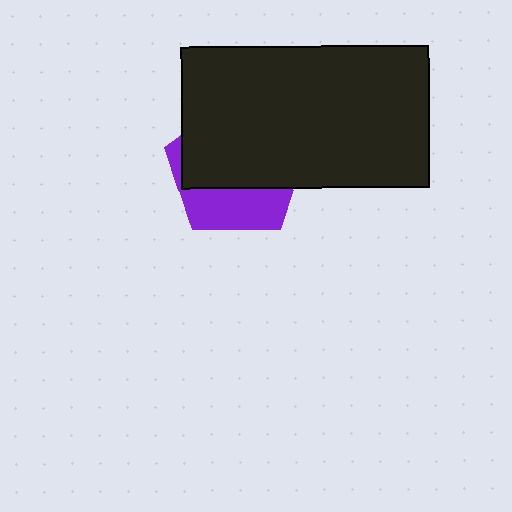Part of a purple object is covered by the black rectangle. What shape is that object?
It is a pentagon.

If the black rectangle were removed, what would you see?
You would see the complete purple pentagon.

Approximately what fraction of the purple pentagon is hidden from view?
Roughly 66% of the purple pentagon is hidden behind the black rectangle.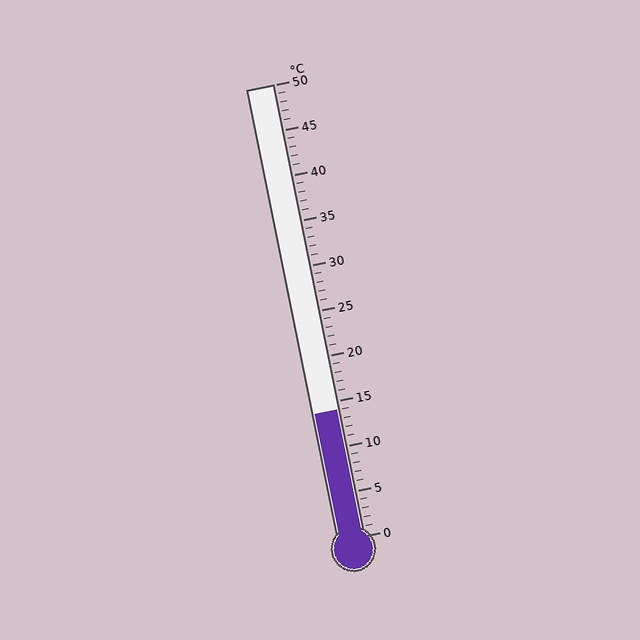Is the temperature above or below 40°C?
The temperature is below 40°C.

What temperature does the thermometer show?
The thermometer shows approximately 14°C.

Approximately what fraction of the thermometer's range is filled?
The thermometer is filled to approximately 30% of its range.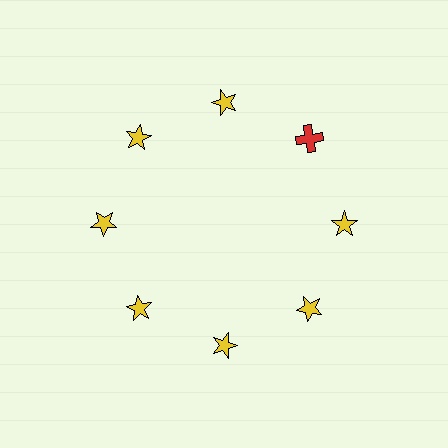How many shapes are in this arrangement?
There are 8 shapes arranged in a ring pattern.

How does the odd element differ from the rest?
It differs in both color (red instead of yellow) and shape (cross instead of star).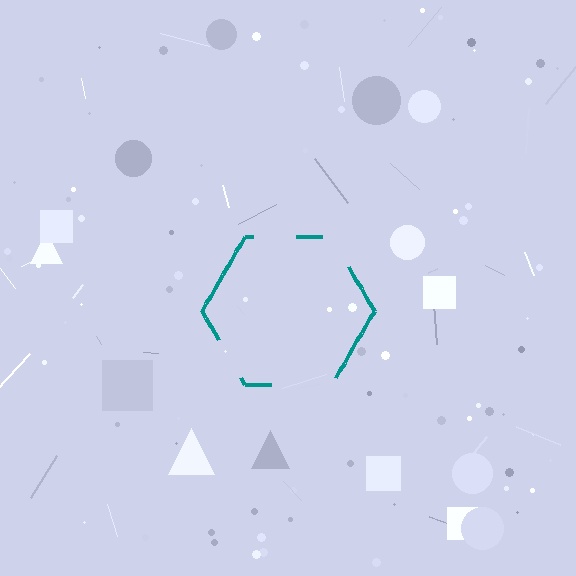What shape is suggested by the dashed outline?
The dashed outline suggests a hexagon.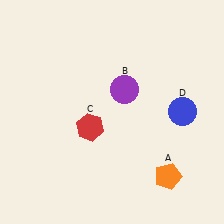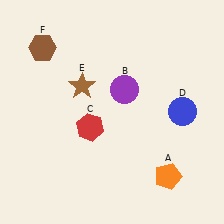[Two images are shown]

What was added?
A brown star (E), a brown hexagon (F) were added in Image 2.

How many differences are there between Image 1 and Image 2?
There are 2 differences between the two images.